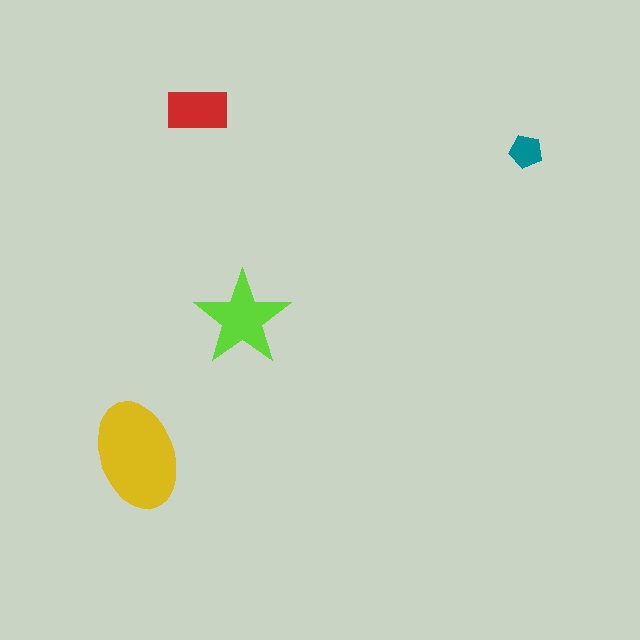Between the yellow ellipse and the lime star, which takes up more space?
The yellow ellipse.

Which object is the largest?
The yellow ellipse.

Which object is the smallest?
The teal pentagon.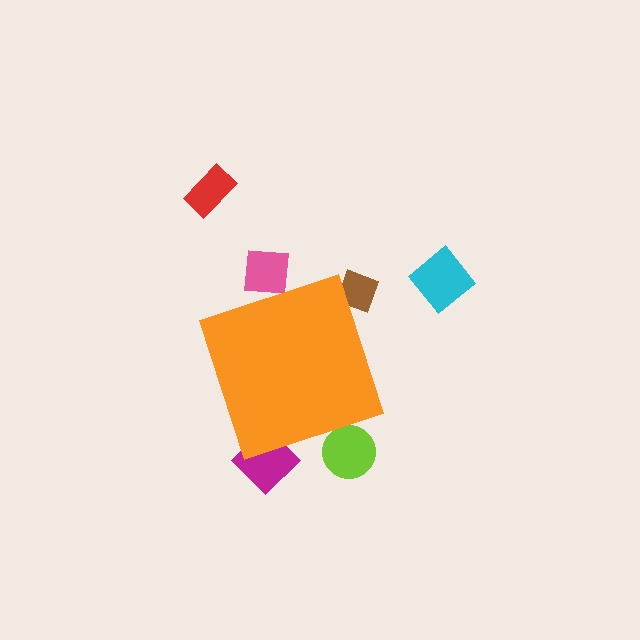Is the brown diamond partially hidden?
Yes, the brown diamond is partially hidden behind the orange diamond.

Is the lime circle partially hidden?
Yes, the lime circle is partially hidden behind the orange diamond.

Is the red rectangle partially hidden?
No, the red rectangle is fully visible.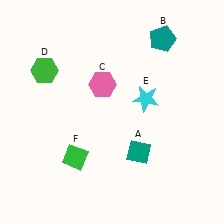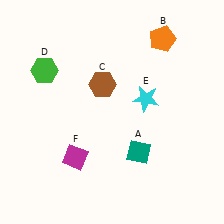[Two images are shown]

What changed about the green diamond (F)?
In Image 1, F is green. In Image 2, it changed to magenta.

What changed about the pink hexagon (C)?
In Image 1, C is pink. In Image 2, it changed to brown.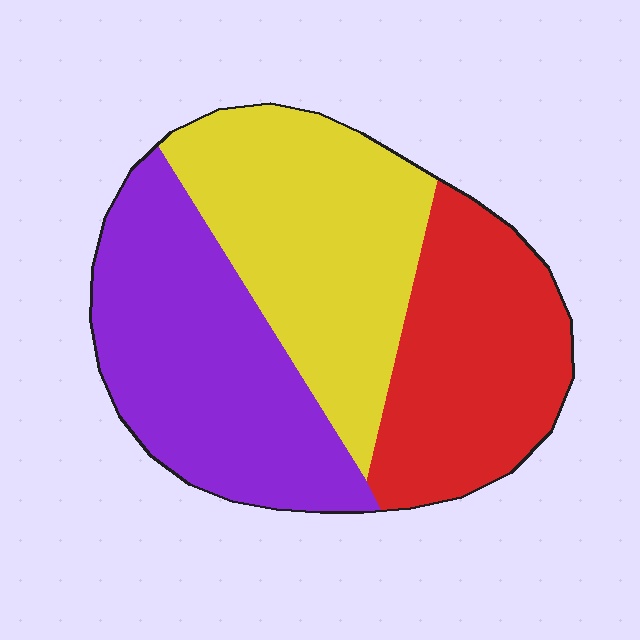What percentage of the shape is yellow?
Yellow covers about 35% of the shape.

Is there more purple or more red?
Purple.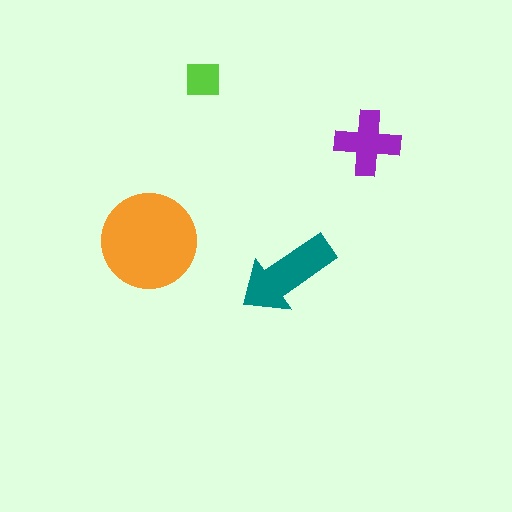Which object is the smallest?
The lime square.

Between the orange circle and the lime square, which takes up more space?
The orange circle.